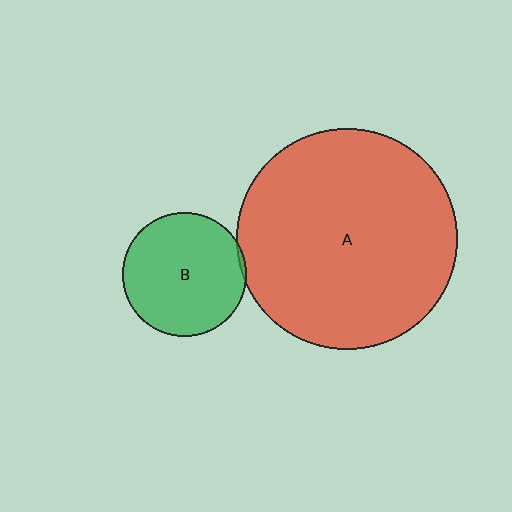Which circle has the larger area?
Circle A (red).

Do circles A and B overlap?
Yes.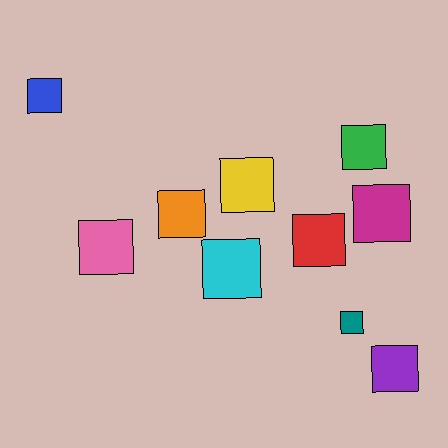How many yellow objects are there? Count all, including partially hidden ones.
There is 1 yellow object.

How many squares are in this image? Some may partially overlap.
There are 10 squares.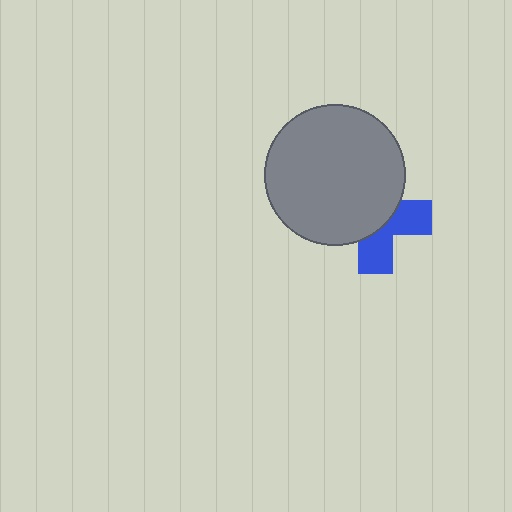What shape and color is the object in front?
The object in front is a gray circle.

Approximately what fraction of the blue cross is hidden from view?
Roughly 59% of the blue cross is hidden behind the gray circle.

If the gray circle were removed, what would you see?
You would see the complete blue cross.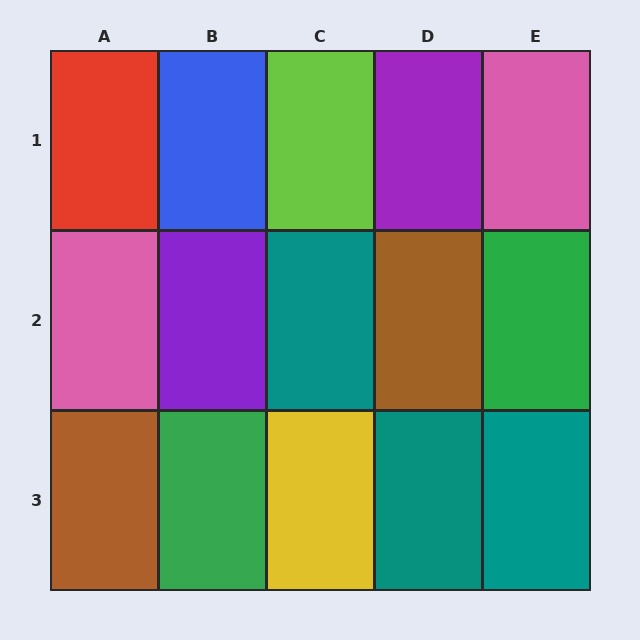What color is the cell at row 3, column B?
Green.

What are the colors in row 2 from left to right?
Pink, purple, teal, brown, green.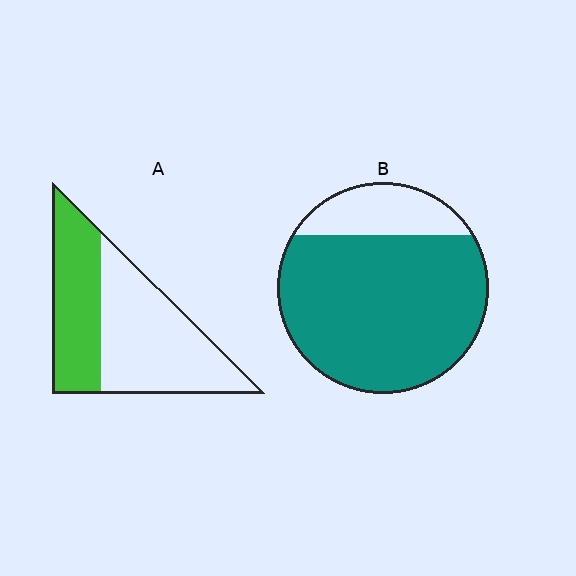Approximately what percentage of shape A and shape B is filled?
A is approximately 40% and B is approximately 80%.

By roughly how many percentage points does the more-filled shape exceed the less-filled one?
By roughly 40 percentage points (B over A).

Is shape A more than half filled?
No.